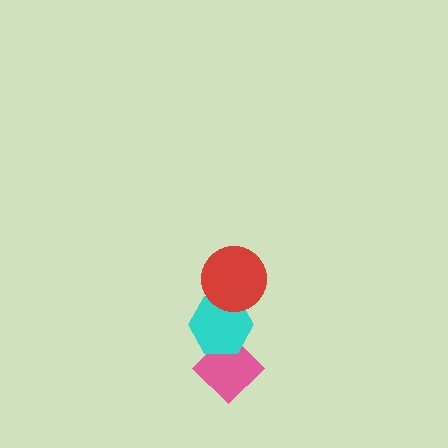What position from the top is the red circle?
The red circle is 1st from the top.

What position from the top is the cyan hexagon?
The cyan hexagon is 2nd from the top.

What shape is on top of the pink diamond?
The cyan hexagon is on top of the pink diamond.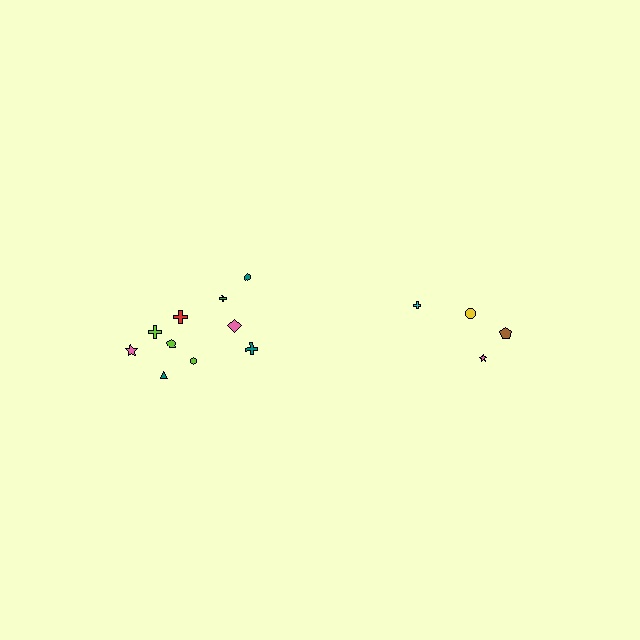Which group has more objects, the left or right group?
The left group.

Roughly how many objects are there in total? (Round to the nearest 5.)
Roughly 15 objects in total.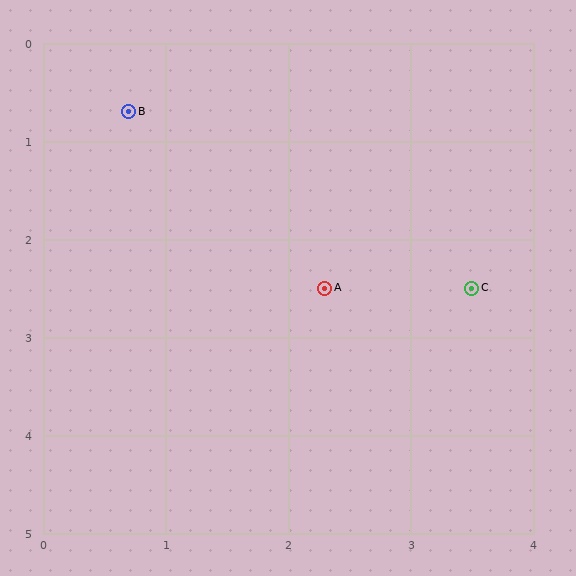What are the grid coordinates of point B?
Point B is at approximately (0.7, 0.7).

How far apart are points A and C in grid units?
Points A and C are about 1.2 grid units apart.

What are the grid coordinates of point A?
Point A is at approximately (2.3, 2.5).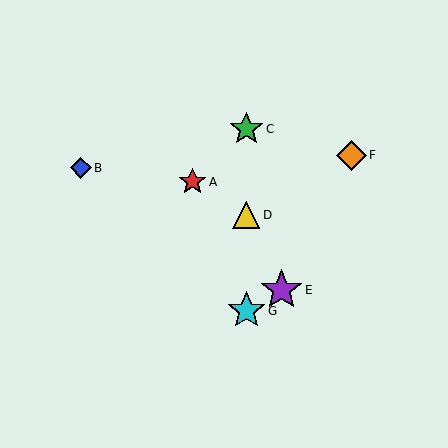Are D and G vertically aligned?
Yes, both are at x≈246.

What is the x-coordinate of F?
Object F is at x≈351.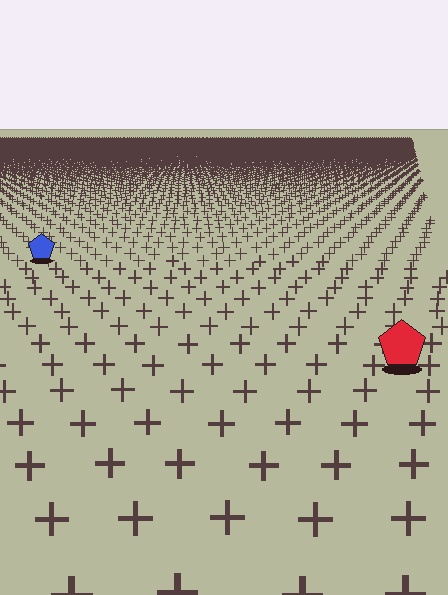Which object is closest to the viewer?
The red pentagon is closest. The texture marks near it are larger and more spread out.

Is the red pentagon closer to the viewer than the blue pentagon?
Yes. The red pentagon is closer — you can tell from the texture gradient: the ground texture is coarser near it.